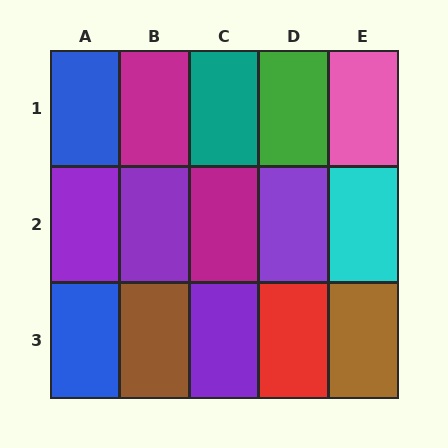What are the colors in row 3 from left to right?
Blue, brown, purple, red, brown.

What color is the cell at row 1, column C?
Teal.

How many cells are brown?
2 cells are brown.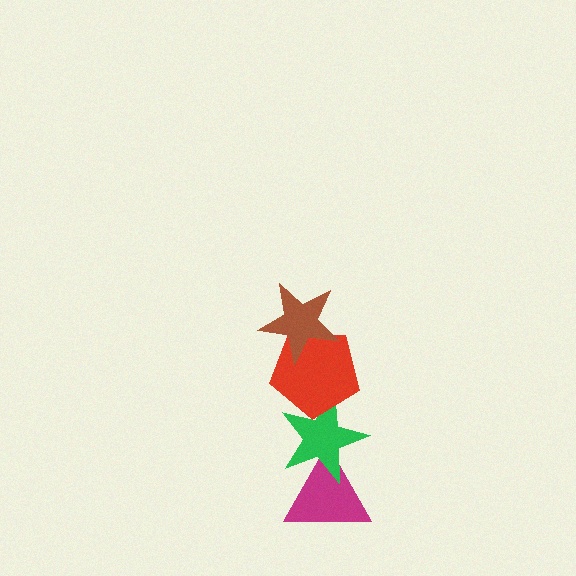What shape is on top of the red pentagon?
The brown star is on top of the red pentagon.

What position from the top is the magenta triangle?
The magenta triangle is 4th from the top.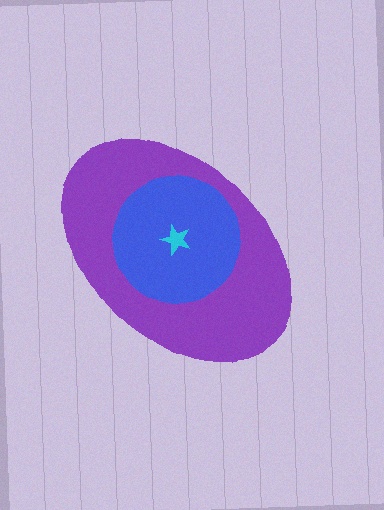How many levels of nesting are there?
3.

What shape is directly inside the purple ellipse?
The blue circle.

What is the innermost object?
The cyan star.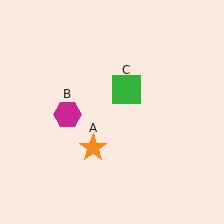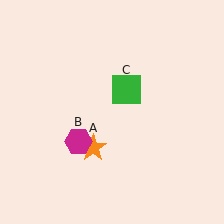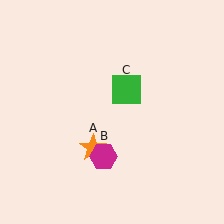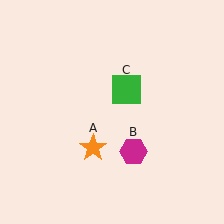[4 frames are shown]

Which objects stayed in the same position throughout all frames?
Orange star (object A) and green square (object C) remained stationary.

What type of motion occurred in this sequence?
The magenta hexagon (object B) rotated counterclockwise around the center of the scene.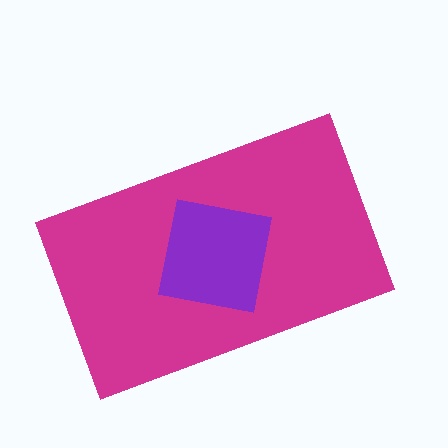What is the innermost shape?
The purple square.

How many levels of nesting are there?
2.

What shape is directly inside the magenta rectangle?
The purple square.